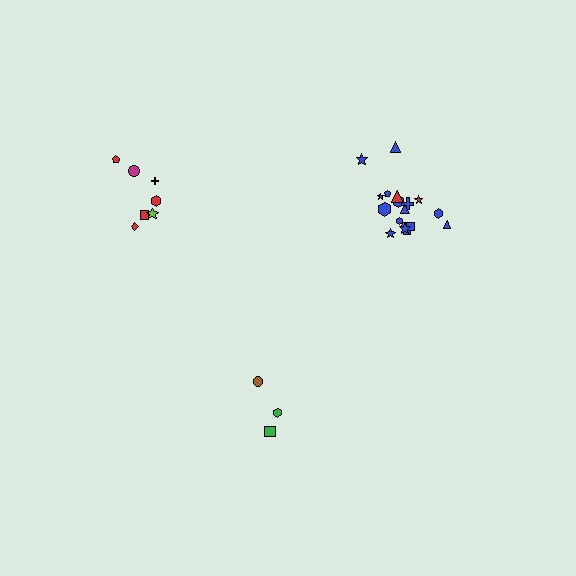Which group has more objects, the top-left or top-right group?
The top-right group.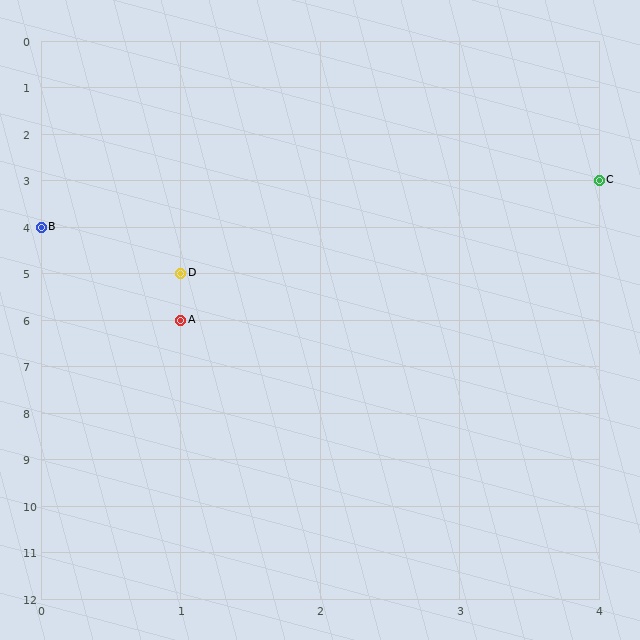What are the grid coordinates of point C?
Point C is at grid coordinates (4, 3).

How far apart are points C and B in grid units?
Points C and B are 4 columns and 1 row apart (about 4.1 grid units diagonally).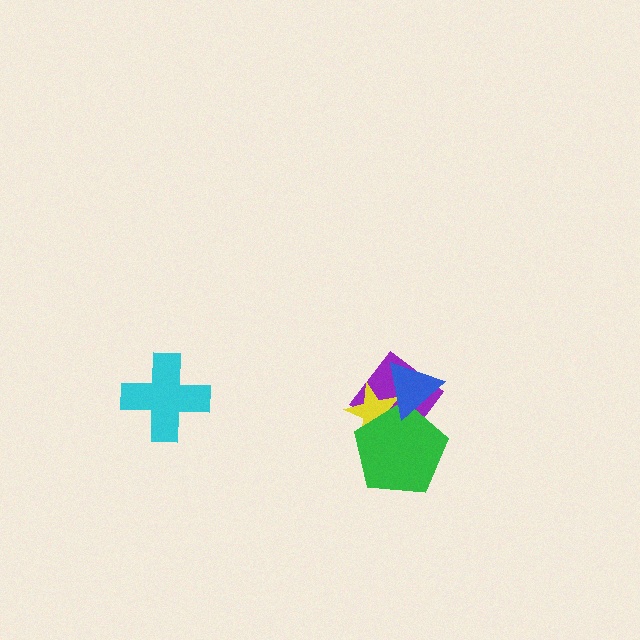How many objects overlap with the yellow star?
3 objects overlap with the yellow star.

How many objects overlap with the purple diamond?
3 objects overlap with the purple diamond.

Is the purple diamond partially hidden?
Yes, it is partially covered by another shape.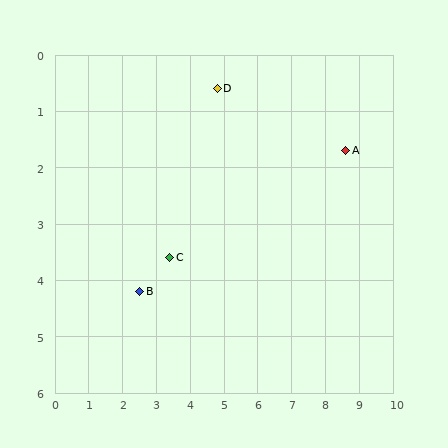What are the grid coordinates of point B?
Point B is at approximately (2.5, 4.2).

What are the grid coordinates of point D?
Point D is at approximately (4.8, 0.6).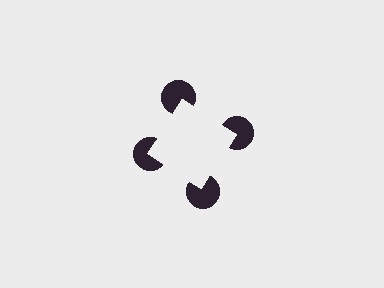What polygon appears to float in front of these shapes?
An illusory square — its edges are inferred from the aligned wedge cuts in the pac-man discs, not physically drawn.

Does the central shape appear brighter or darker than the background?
It typically appears slightly brighter than the background, even though no actual brightness change is drawn.